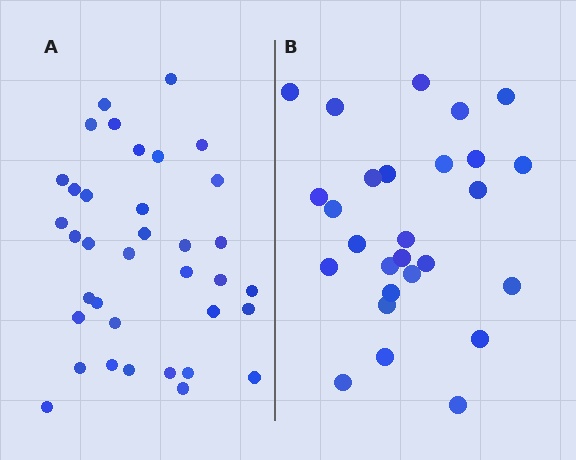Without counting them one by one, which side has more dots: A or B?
Region A (the left region) has more dots.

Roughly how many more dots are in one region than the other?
Region A has roughly 8 or so more dots than region B.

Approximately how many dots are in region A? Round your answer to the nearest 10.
About 40 dots. (The exact count is 36, which rounds to 40.)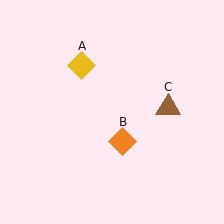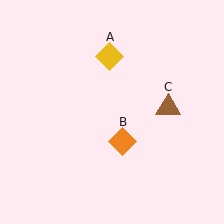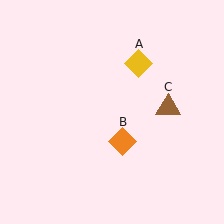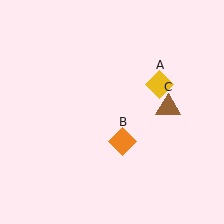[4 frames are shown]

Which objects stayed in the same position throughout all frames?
Orange diamond (object B) and brown triangle (object C) remained stationary.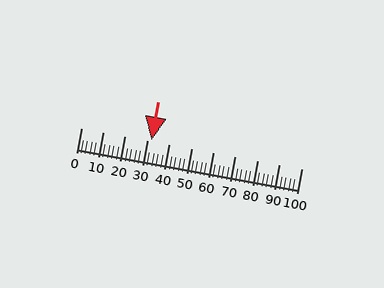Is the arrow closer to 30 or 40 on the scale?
The arrow is closer to 30.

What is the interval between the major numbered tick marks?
The major tick marks are spaced 10 units apart.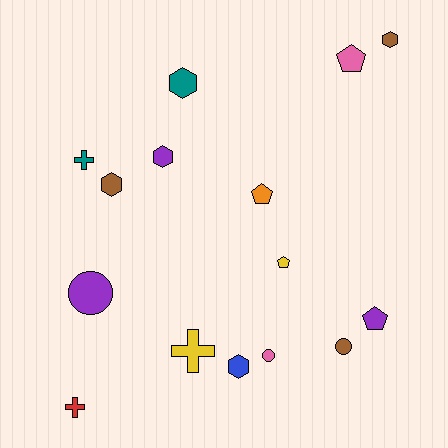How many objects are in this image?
There are 15 objects.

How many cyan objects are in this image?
There are no cyan objects.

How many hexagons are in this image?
There are 5 hexagons.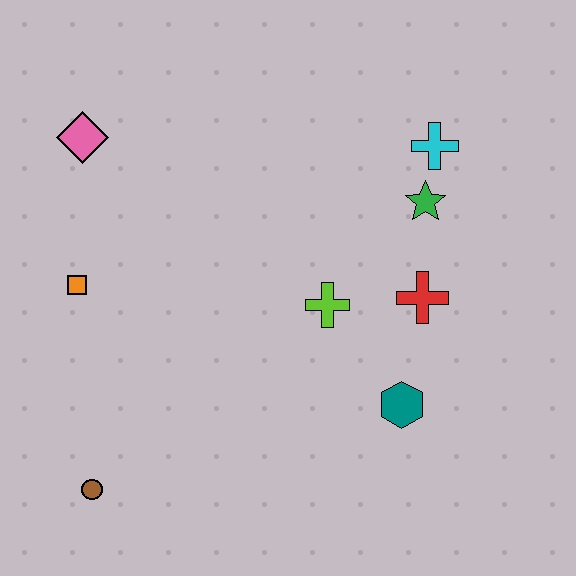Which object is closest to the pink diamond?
The orange square is closest to the pink diamond.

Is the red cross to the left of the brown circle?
No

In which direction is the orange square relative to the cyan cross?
The orange square is to the left of the cyan cross.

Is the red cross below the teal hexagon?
No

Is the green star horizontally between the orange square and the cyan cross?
Yes